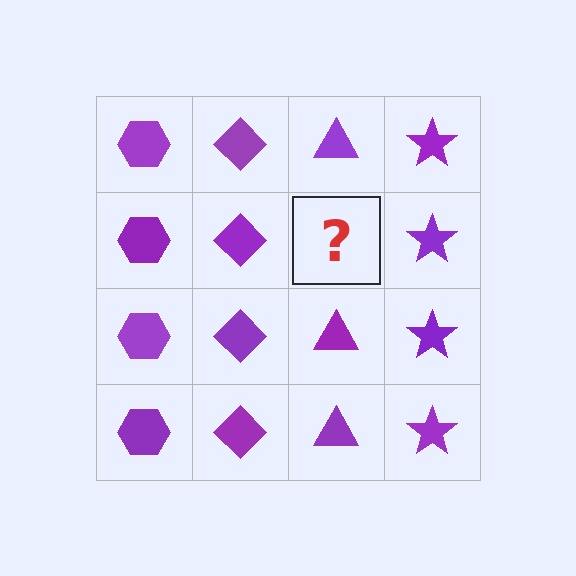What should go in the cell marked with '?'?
The missing cell should contain a purple triangle.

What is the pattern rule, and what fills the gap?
The rule is that each column has a consistent shape. The gap should be filled with a purple triangle.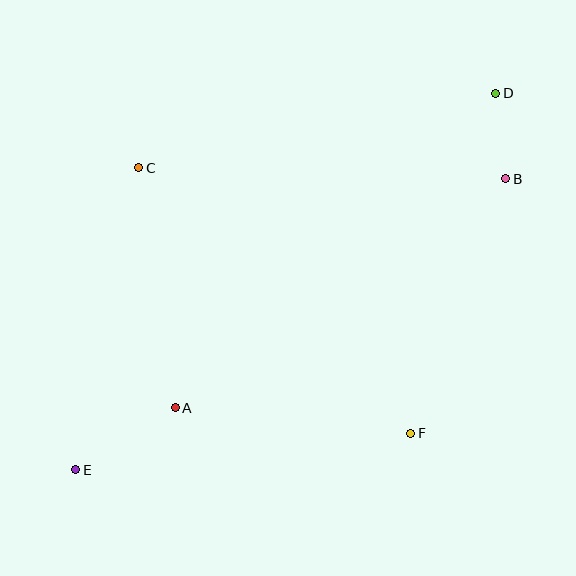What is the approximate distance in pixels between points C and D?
The distance between C and D is approximately 365 pixels.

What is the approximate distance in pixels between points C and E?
The distance between C and E is approximately 308 pixels.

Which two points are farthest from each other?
Points D and E are farthest from each other.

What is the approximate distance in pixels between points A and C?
The distance between A and C is approximately 242 pixels.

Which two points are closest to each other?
Points B and D are closest to each other.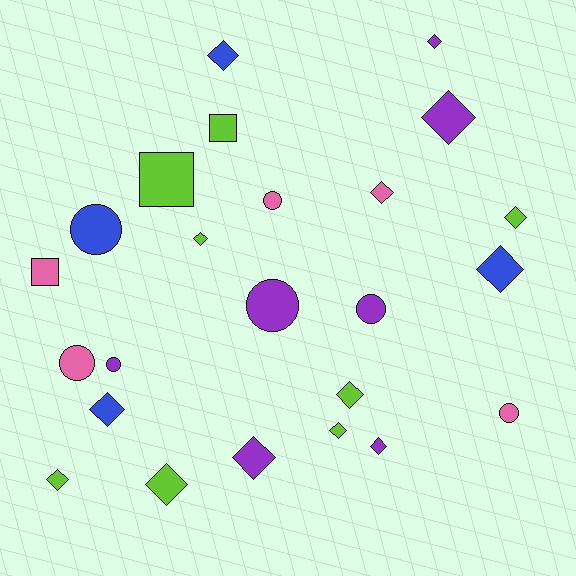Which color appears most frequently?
Lime, with 8 objects.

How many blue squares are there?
There are no blue squares.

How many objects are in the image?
There are 24 objects.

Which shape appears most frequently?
Diamond, with 14 objects.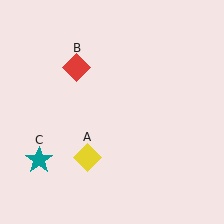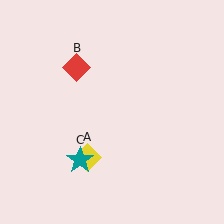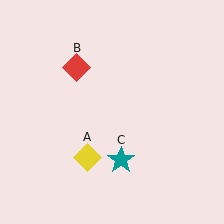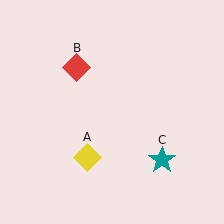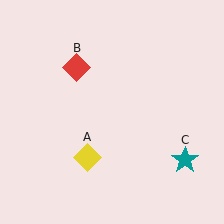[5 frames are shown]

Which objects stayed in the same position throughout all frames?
Yellow diamond (object A) and red diamond (object B) remained stationary.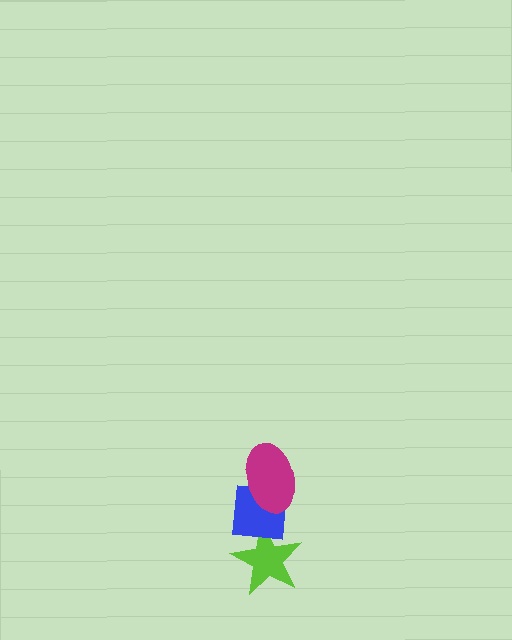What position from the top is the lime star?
The lime star is 3rd from the top.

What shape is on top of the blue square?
The magenta ellipse is on top of the blue square.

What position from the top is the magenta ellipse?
The magenta ellipse is 1st from the top.